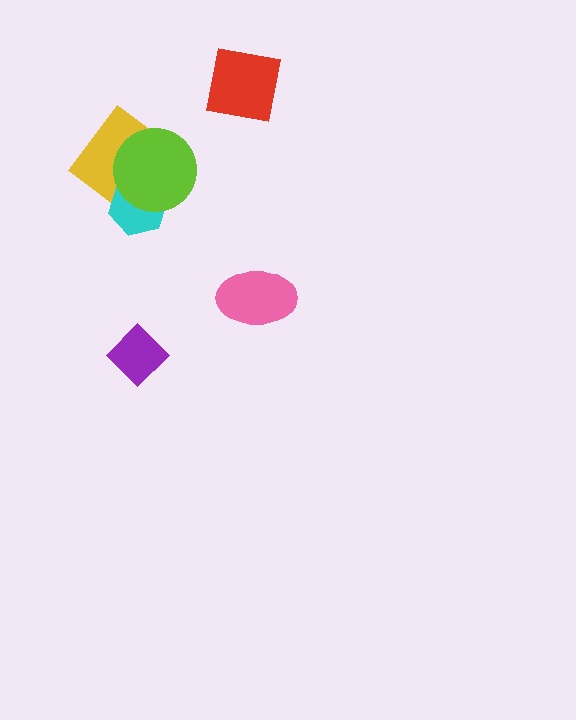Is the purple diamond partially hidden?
No, no other shape covers it.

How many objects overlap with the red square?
0 objects overlap with the red square.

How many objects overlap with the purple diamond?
0 objects overlap with the purple diamond.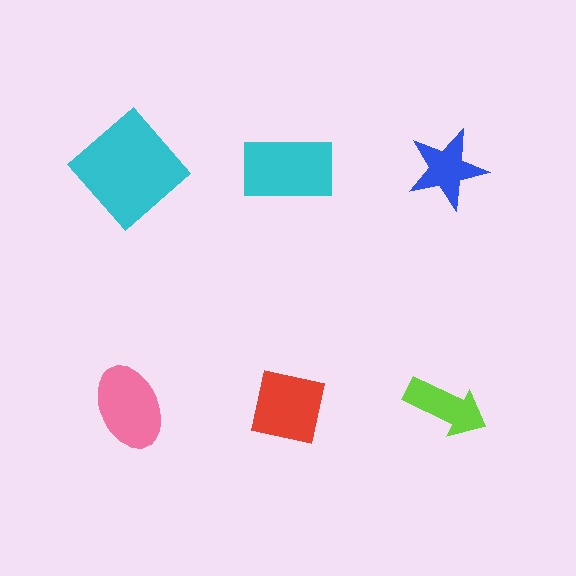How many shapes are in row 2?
3 shapes.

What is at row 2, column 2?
A red square.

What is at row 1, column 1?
A cyan diamond.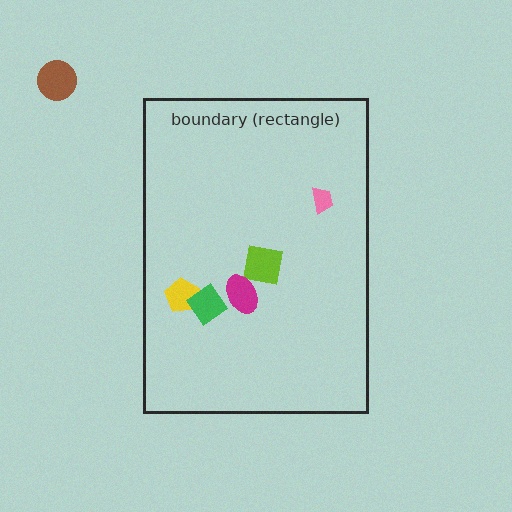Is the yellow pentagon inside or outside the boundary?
Inside.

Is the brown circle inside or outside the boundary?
Outside.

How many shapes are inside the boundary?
5 inside, 1 outside.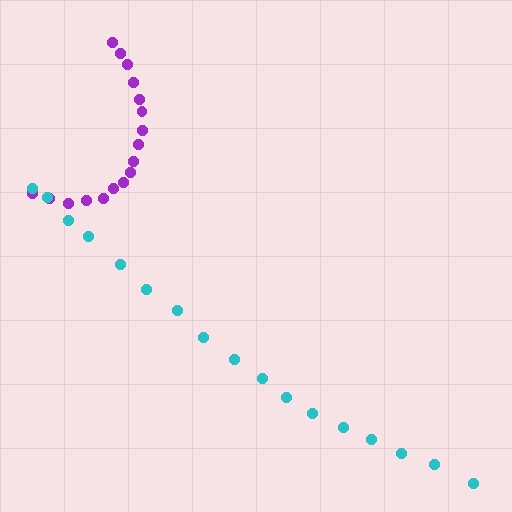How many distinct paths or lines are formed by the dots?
There are 2 distinct paths.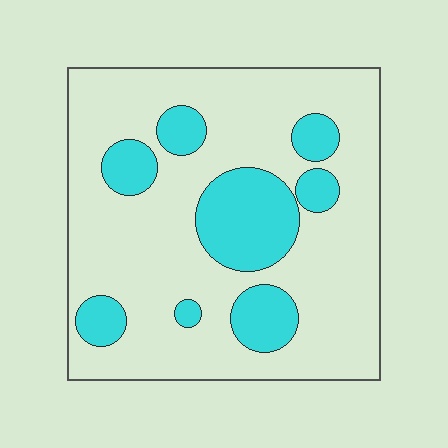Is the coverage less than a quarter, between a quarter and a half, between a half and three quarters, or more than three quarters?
Less than a quarter.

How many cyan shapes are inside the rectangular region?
8.